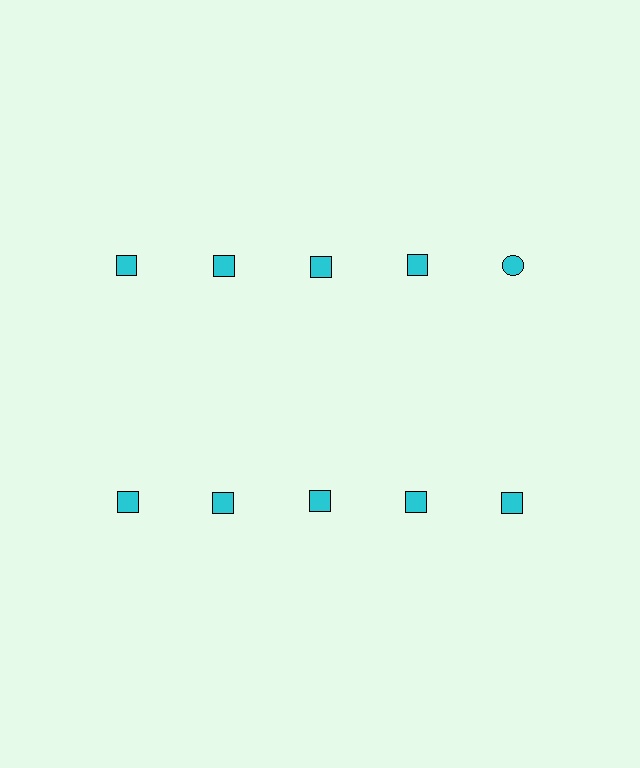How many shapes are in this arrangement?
There are 10 shapes arranged in a grid pattern.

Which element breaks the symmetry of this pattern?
The cyan circle in the top row, rightmost column breaks the symmetry. All other shapes are cyan squares.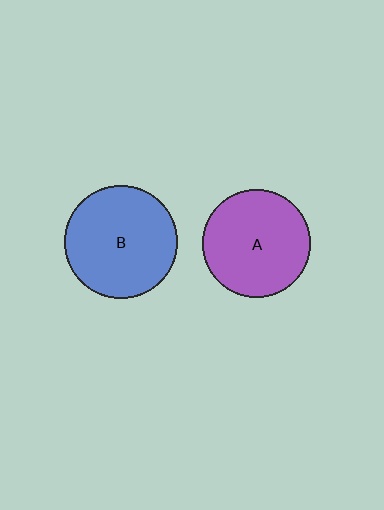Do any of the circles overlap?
No, none of the circles overlap.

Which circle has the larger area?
Circle B (blue).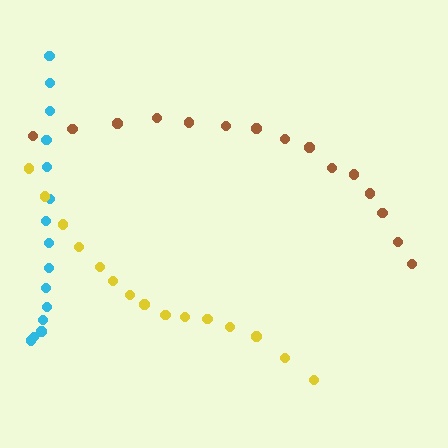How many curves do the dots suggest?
There are 3 distinct paths.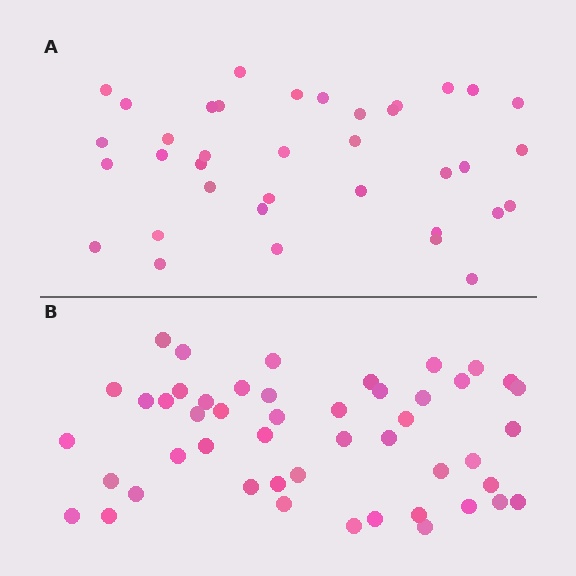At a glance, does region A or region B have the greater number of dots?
Region B (the bottom region) has more dots.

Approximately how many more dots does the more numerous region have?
Region B has roughly 12 or so more dots than region A.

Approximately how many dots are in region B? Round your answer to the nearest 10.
About 50 dots. (The exact count is 48, which rounds to 50.)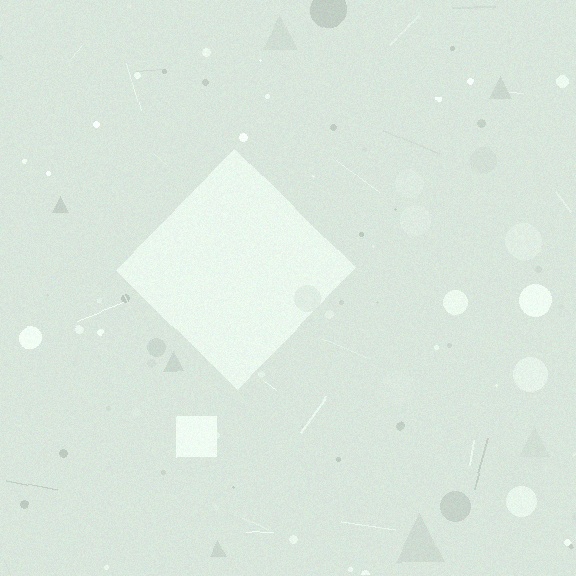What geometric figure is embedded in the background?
A diamond is embedded in the background.